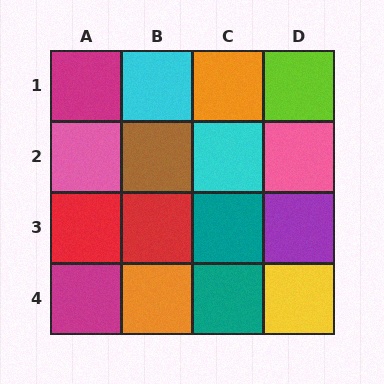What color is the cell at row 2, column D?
Pink.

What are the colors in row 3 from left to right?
Red, red, teal, purple.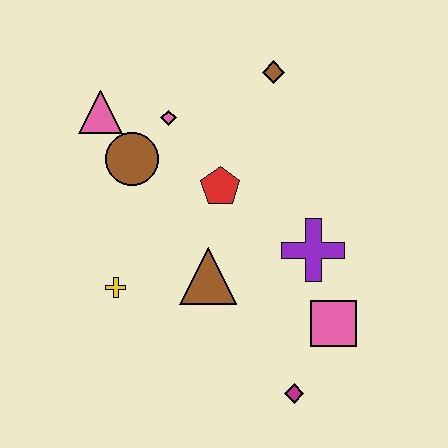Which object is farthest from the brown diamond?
The magenta diamond is farthest from the brown diamond.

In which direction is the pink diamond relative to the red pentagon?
The pink diamond is above the red pentagon.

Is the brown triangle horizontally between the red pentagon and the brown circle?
Yes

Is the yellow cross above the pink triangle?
No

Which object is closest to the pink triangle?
The brown circle is closest to the pink triangle.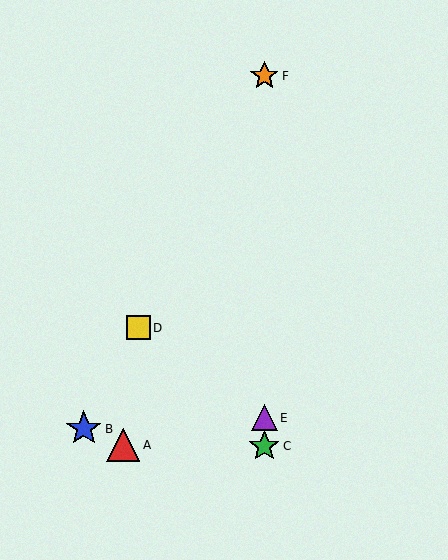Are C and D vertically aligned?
No, C is at x≈264 and D is at x≈138.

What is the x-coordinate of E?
Object E is at x≈264.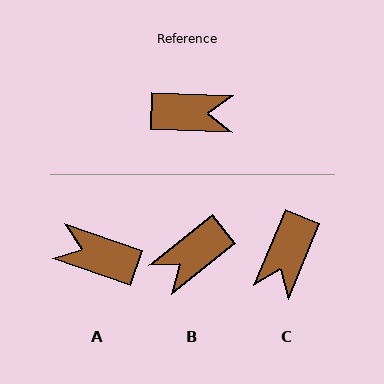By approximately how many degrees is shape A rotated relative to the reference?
Approximately 164 degrees counter-clockwise.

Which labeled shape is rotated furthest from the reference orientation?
A, about 164 degrees away.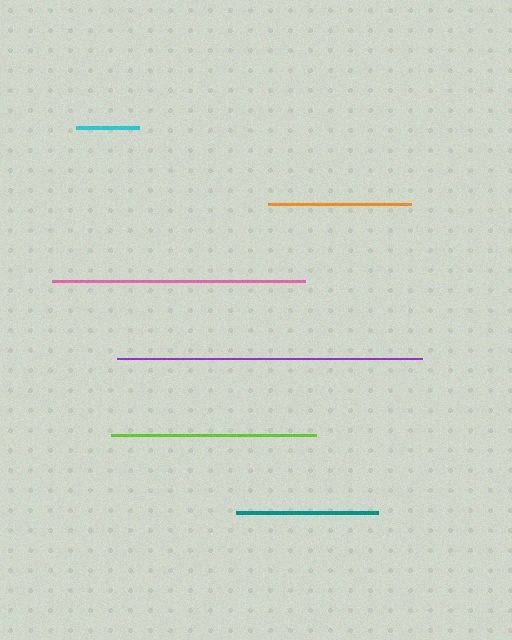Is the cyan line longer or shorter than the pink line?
The pink line is longer than the cyan line.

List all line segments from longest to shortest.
From longest to shortest: purple, pink, lime, orange, teal, cyan.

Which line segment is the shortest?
The cyan line is the shortest at approximately 63 pixels.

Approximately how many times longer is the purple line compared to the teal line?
The purple line is approximately 2.1 times the length of the teal line.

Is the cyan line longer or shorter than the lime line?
The lime line is longer than the cyan line.